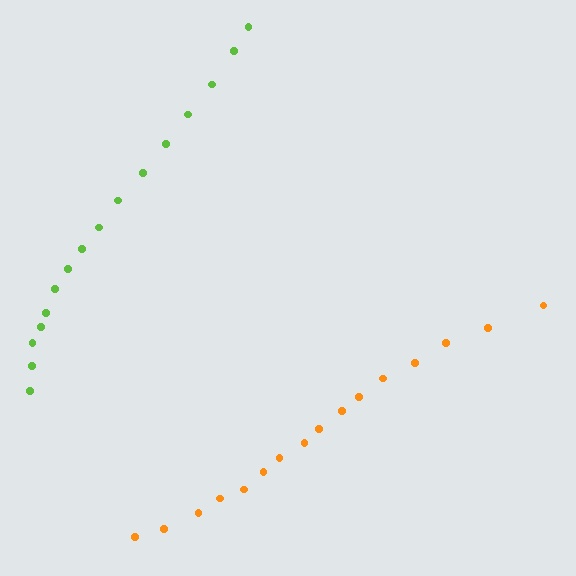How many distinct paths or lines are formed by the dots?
There are 2 distinct paths.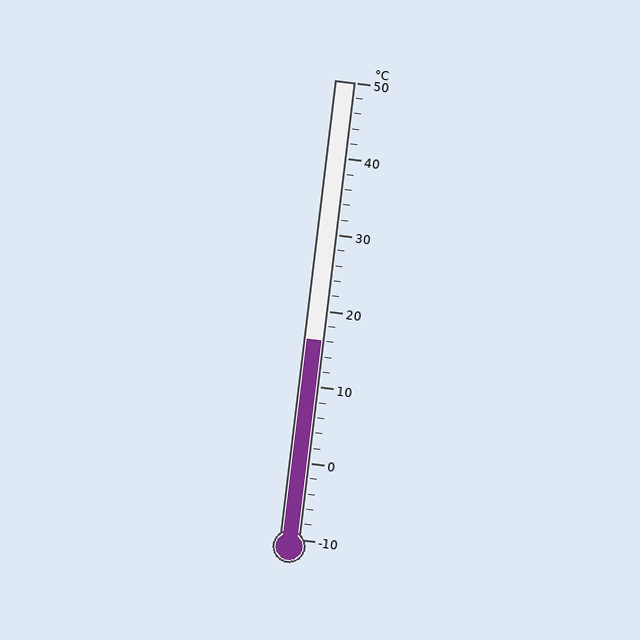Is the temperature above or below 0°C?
The temperature is above 0°C.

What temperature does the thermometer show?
The thermometer shows approximately 16°C.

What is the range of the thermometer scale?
The thermometer scale ranges from -10°C to 50°C.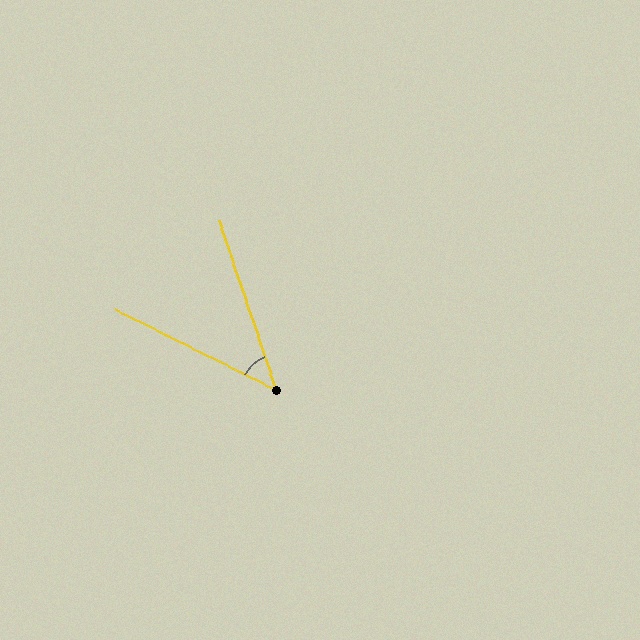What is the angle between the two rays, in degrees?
Approximately 45 degrees.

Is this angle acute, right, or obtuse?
It is acute.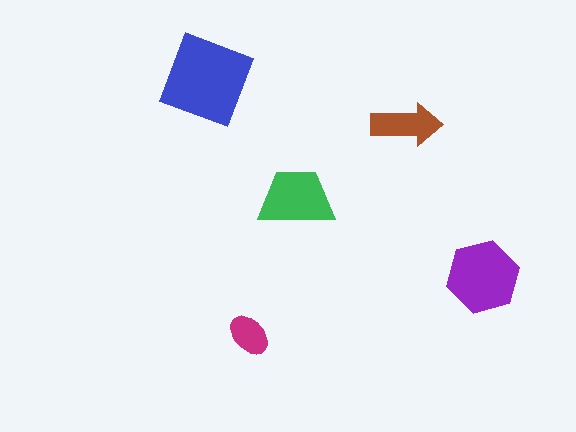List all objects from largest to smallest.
The blue diamond, the purple hexagon, the green trapezoid, the brown arrow, the magenta ellipse.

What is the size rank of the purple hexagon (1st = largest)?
2nd.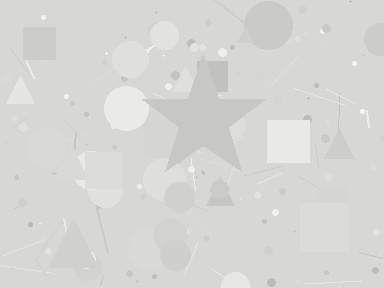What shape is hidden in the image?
A star is hidden in the image.